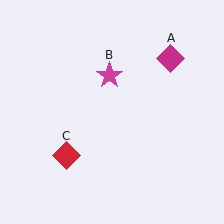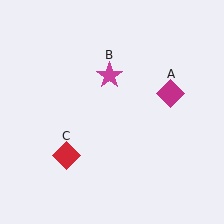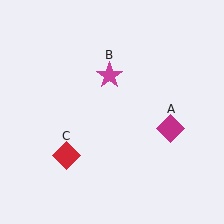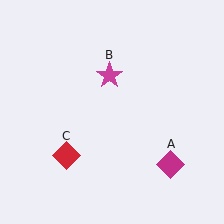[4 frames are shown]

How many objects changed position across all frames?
1 object changed position: magenta diamond (object A).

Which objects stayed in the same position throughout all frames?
Magenta star (object B) and red diamond (object C) remained stationary.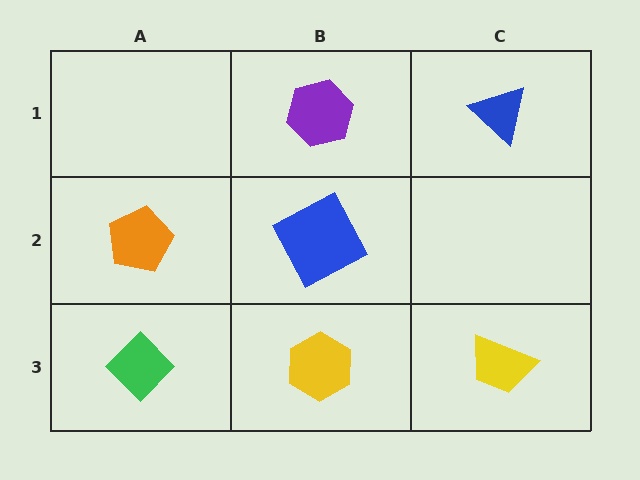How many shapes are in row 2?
2 shapes.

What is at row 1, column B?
A purple hexagon.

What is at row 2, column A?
An orange pentagon.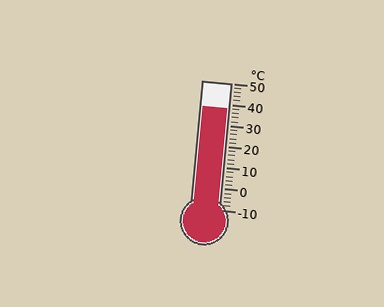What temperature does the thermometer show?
The thermometer shows approximately 38°C.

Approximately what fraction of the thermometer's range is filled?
The thermometer is filled to approximately 80% of its range.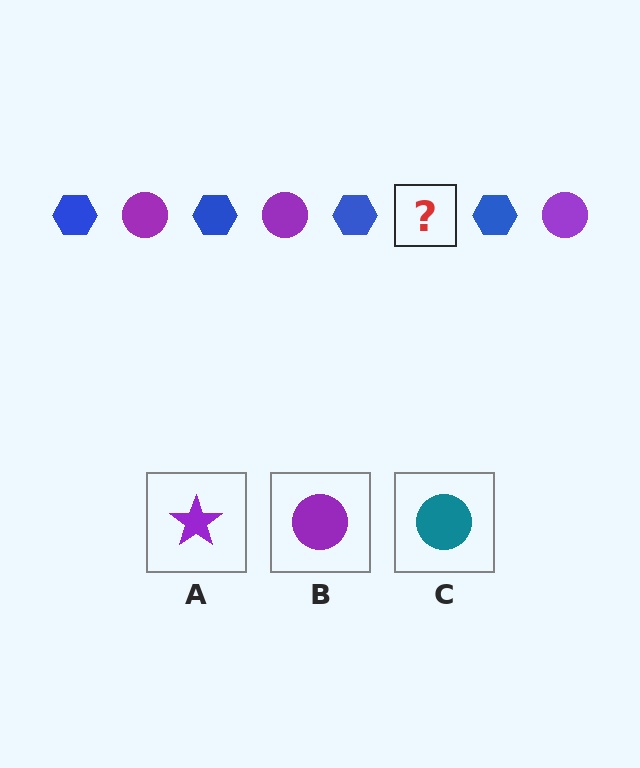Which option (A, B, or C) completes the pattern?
B.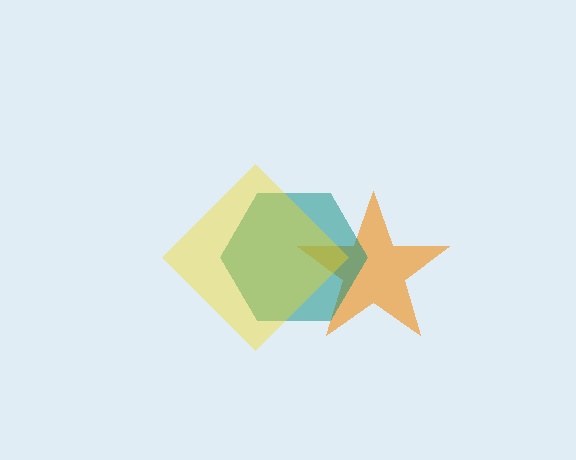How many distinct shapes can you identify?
There are 3 distinct shapes: an orange star, a teal hexagon, a yellow diamond.